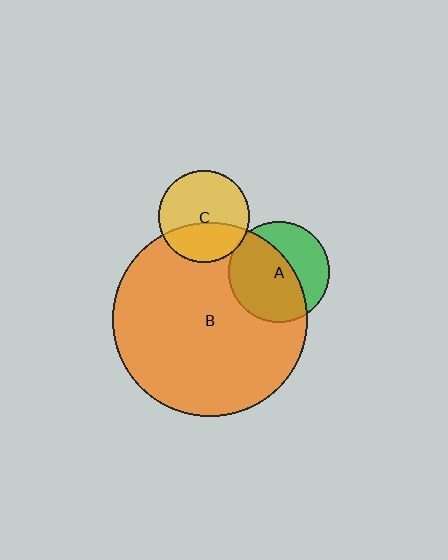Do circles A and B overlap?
Yes.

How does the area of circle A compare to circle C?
Approximately 1.2 times.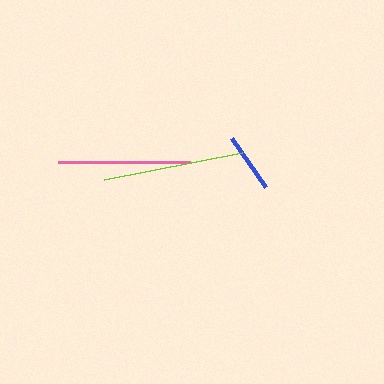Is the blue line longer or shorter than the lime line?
The lime line is longer than the blue line.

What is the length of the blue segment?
The blue segment is approximately 60 pixels long.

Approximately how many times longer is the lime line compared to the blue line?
The lime line is approximately 2.3 times the length of the blue line.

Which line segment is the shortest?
The blue line is the shortest at approximately 60 pixels.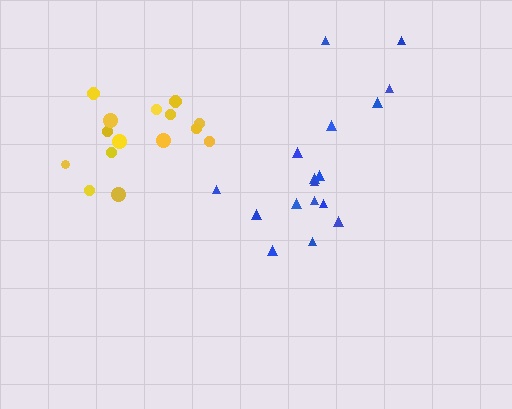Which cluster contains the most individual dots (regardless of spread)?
Blue (17).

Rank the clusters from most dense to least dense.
yellow, blue.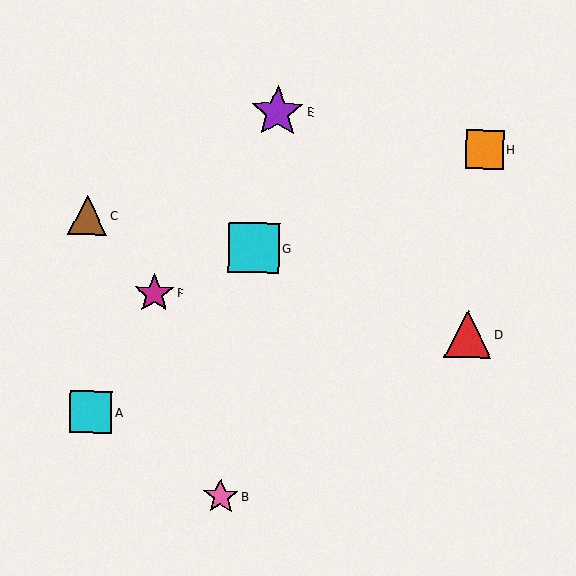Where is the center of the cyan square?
The center of the cyan square is at (91, 412).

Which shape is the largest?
The purple star (labeled E) is the largest.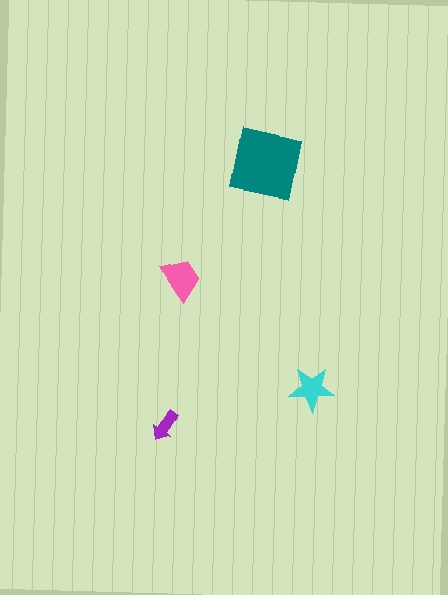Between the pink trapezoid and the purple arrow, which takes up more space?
The pink trapezoid.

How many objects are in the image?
There are 4 objects in the image.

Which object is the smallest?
The purple arrow.